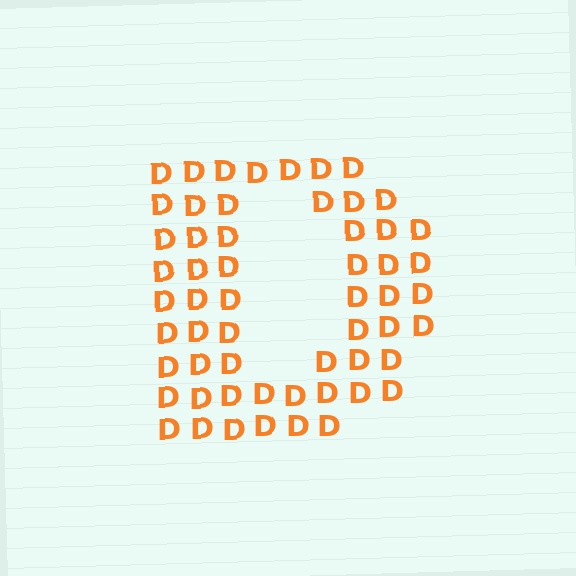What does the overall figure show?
The overall figure shows the letter D.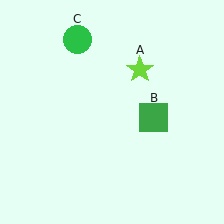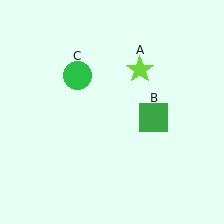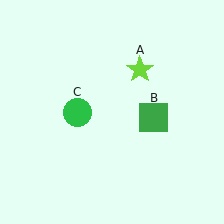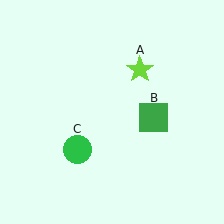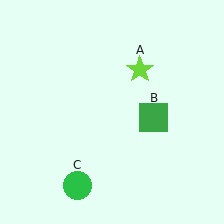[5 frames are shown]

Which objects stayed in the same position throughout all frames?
Lime star (object A) and green square (object B) remained stationary.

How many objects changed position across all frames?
1 object changed position: green circle (object C).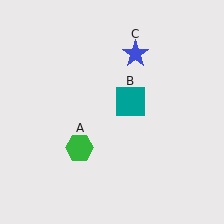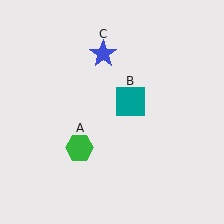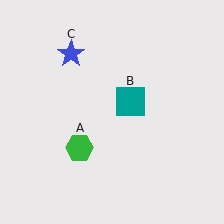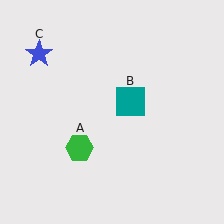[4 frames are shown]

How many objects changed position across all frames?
1 object changed position: blue star (object C).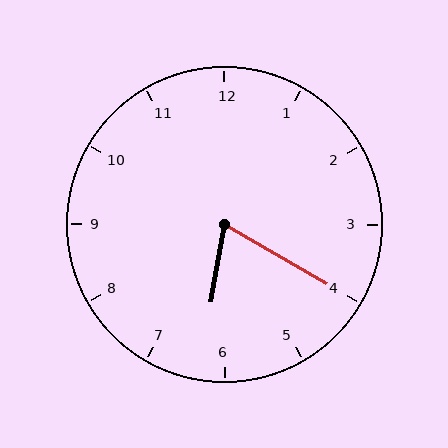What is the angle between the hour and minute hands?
Approximately 70 degrees.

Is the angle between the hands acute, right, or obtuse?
It is acute.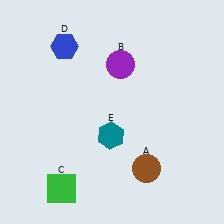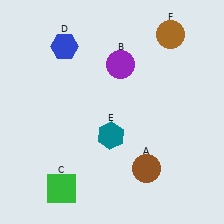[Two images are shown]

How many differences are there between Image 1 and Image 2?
There is 1 difference between the two images.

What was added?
A brown circle (F) was added in Image 2.